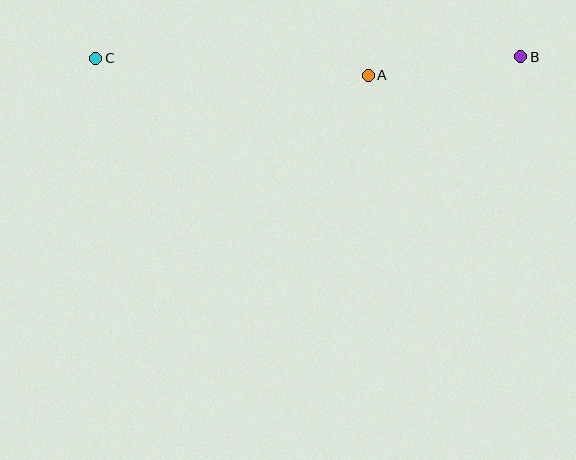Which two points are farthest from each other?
Points B and C are farthest from each other.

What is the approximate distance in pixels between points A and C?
The distance between A and C is approximately 273 pixels.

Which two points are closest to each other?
Points A and B are closest to each other.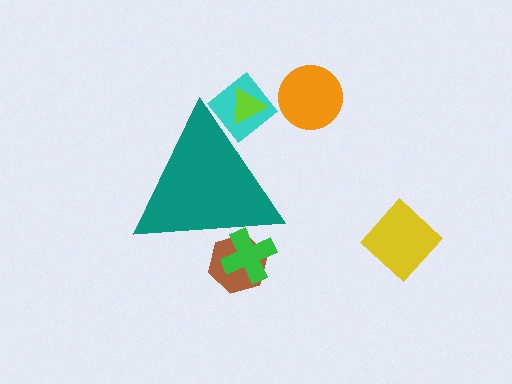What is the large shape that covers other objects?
A teal triangle.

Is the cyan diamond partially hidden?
Yes, the cyan diamond is partially hidden behind the teal triangle.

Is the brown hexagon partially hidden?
Yes, the brown hexagon is partially hidden behind the teal triangle.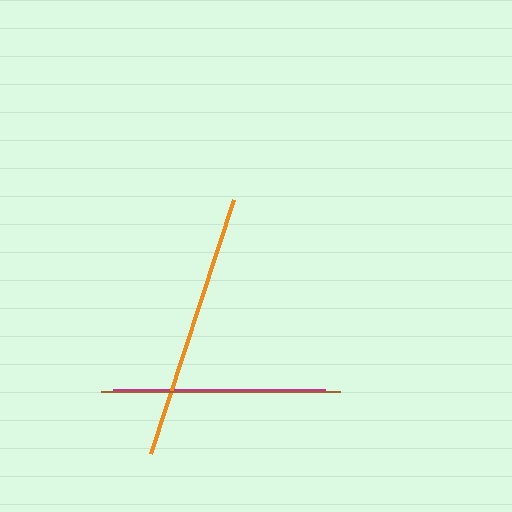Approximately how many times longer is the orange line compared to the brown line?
The orange line is approximately 1.1 times the length of the brown line.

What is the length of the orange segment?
The orange segment is approximately 267 pixels long.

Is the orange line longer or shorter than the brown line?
The orange line is longer than the brown line.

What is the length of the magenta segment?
The magenta segment is approximately 212 pixels long.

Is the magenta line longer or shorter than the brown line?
The brown line is longer than the magenta line.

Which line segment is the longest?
The orange line is the longest at approximately 267 pixels.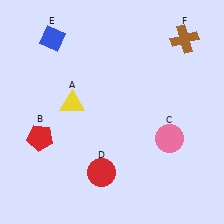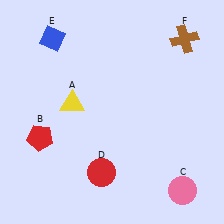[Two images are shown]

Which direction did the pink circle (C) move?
The pink circle (C) moved down.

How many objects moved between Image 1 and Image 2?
1 object moved between the two images.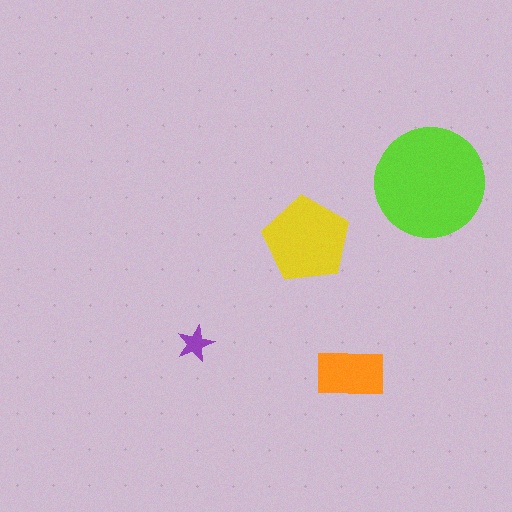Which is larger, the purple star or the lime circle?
The lime circle.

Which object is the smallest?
The purple star.